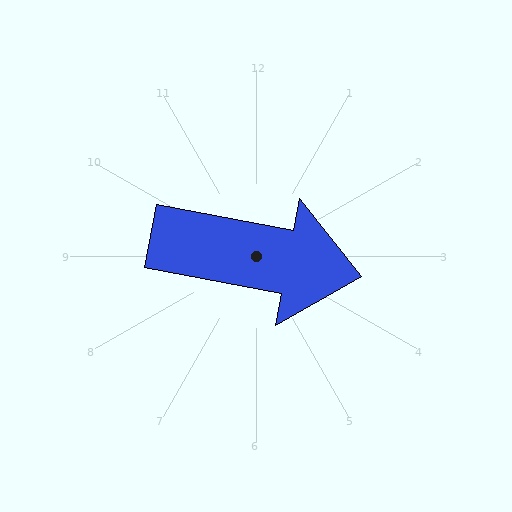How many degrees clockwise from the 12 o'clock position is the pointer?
Approximately 101 degrees.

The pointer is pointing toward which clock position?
Roughly 3 o'clock.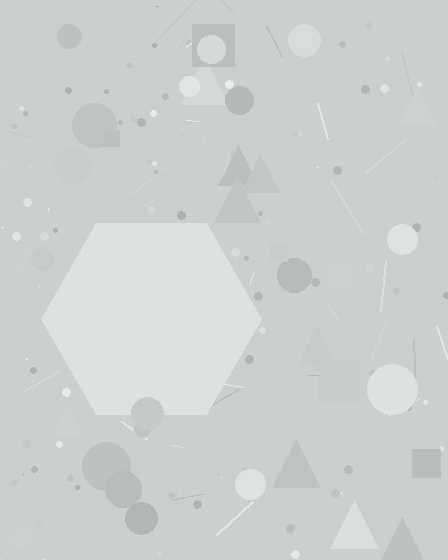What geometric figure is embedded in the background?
A hexagon is embedded in the background.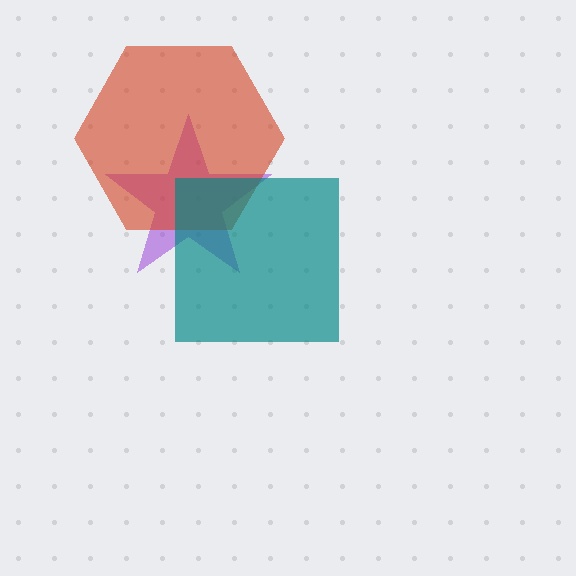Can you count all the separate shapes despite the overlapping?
Yes, there are 3 separate shapes.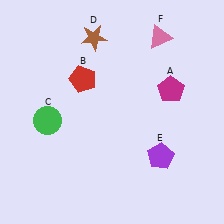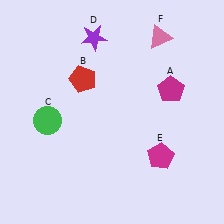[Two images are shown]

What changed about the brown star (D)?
In Image 1, D is brown. In Image 2, it changed to purple.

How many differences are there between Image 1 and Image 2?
There are 2 differences between the two images.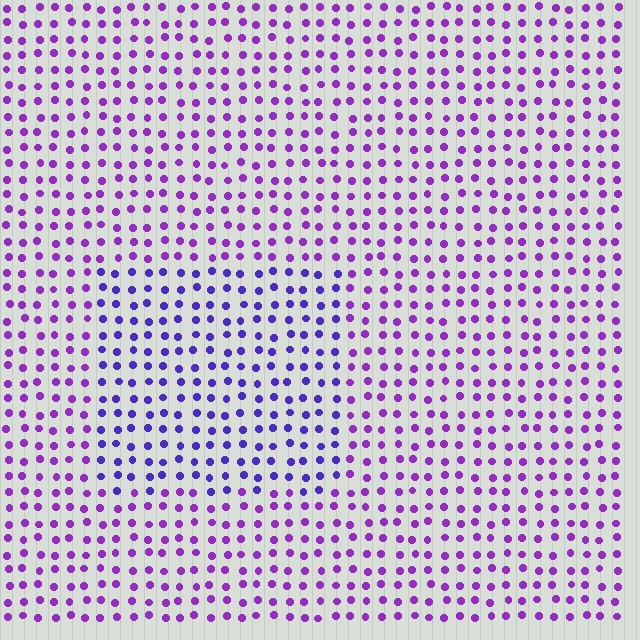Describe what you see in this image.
The image is filled with small purple elements in a uniform arrangement. A rectangle-shaped region is visible where the elements are tinted to a slightly different hue, forming a subtle color boundary.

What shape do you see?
I see a rectangle.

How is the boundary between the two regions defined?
The boundary is defined purely by a slight shift in hue (about 30 degrees). Spacing, size, and orientation are identical on both sides.